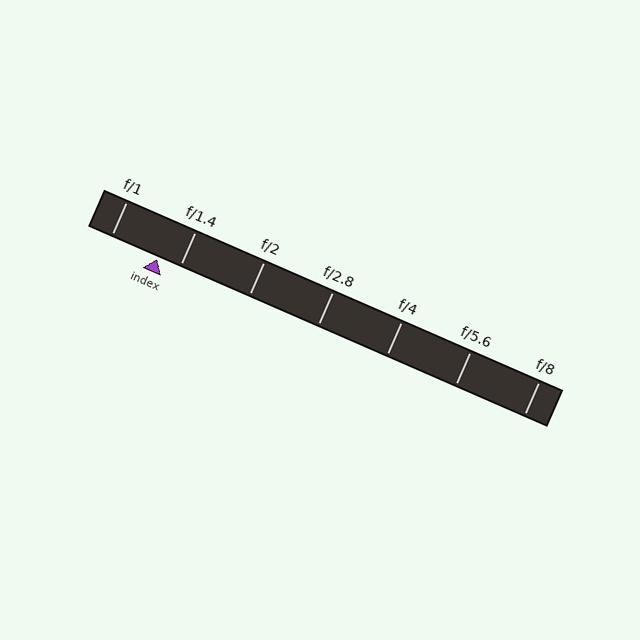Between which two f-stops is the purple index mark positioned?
The index mark is between f/1 and f/1.4.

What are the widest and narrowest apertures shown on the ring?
The widest aperture shown is f/1 and the narrowest is f/8.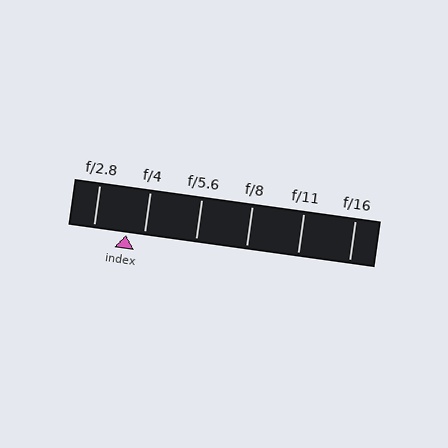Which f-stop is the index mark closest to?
The index mark is closest to f/4.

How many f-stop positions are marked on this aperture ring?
There are 6 f-stop positions marked.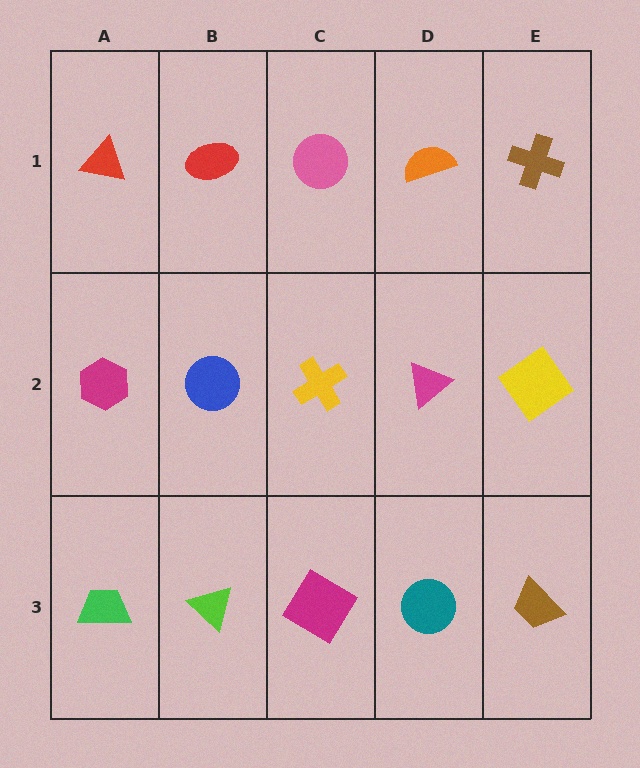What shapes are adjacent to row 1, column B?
A blue circle (row 2, column B), a red triangle (row 1, column A), a pink circle (row 1, column C).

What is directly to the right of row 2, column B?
A yellow cross.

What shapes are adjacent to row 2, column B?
A red ellipse (row 1, column B), a lime triangle (row 3, column B), a magenta hexagon (row 2, column A), a yellow cross (row 2, column C).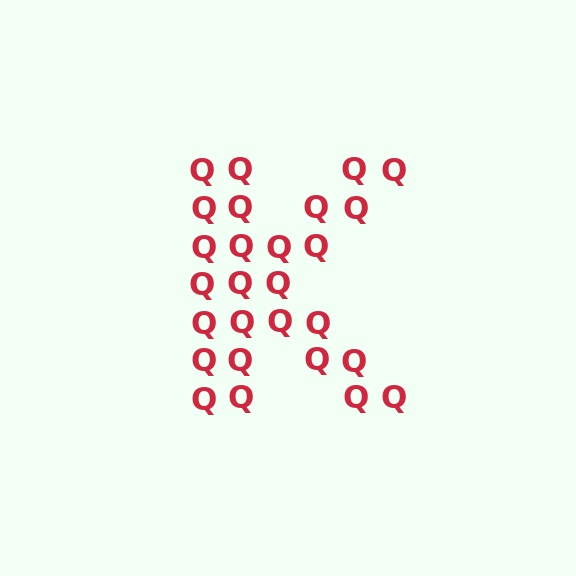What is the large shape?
The large shape is the letter K.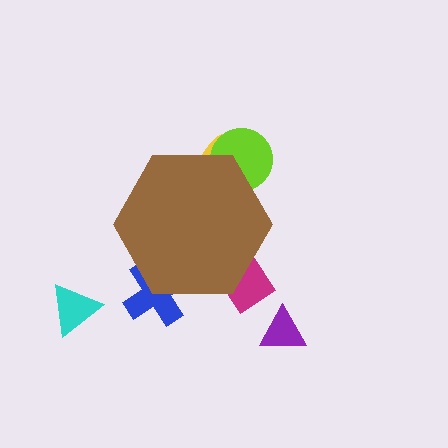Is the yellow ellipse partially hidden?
Yes, the yellow ellipse is partially hidden behind the brown hexagon.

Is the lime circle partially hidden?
Yes, the lime circle is partially hidden behind the brown hexagon.